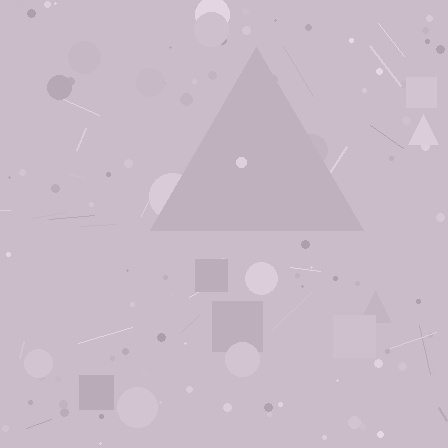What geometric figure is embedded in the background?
A triangle is embedded in the background.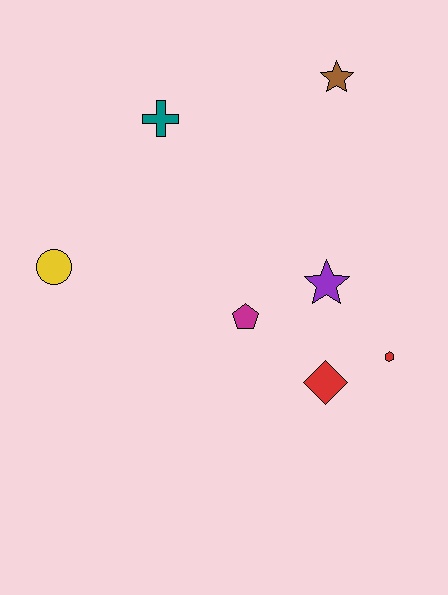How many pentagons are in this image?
There is 1 pentagon.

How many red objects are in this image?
There are 2 red objects.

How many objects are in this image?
There are 7 objects.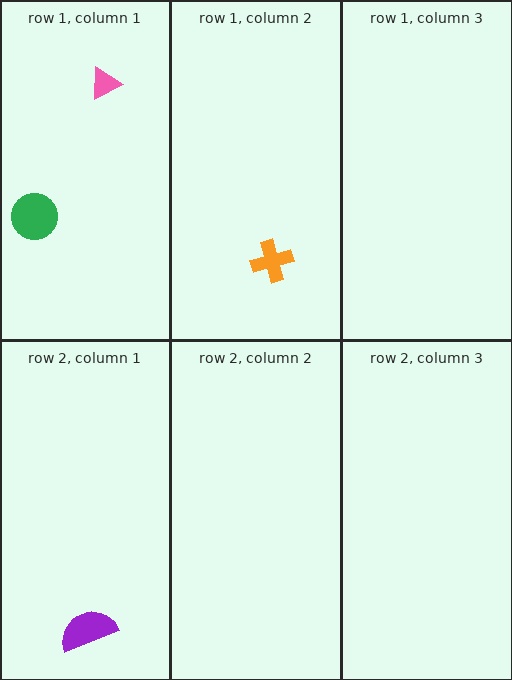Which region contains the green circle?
The row 1, column 1 region.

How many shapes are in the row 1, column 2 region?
1.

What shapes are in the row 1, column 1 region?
The pink triangle, the green circle.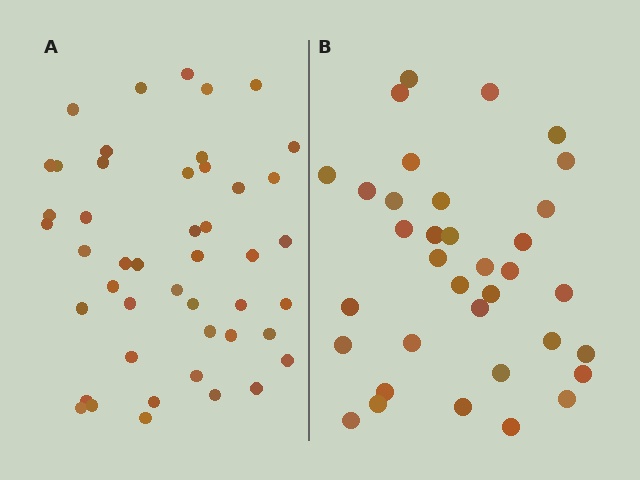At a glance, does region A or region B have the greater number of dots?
Region A (the left region) has more dots.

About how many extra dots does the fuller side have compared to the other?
Region A has roughly 12 or so more dots than region B.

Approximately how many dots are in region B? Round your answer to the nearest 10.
About 40 dots. (The exact count is 35, which rounds to 40.)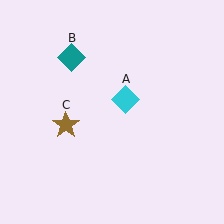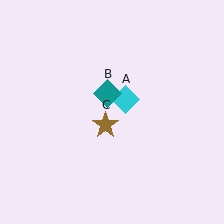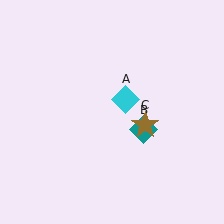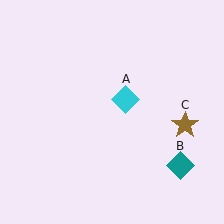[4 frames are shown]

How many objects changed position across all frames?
2 objects changed position: teal diamond (object B), brown star (object C).